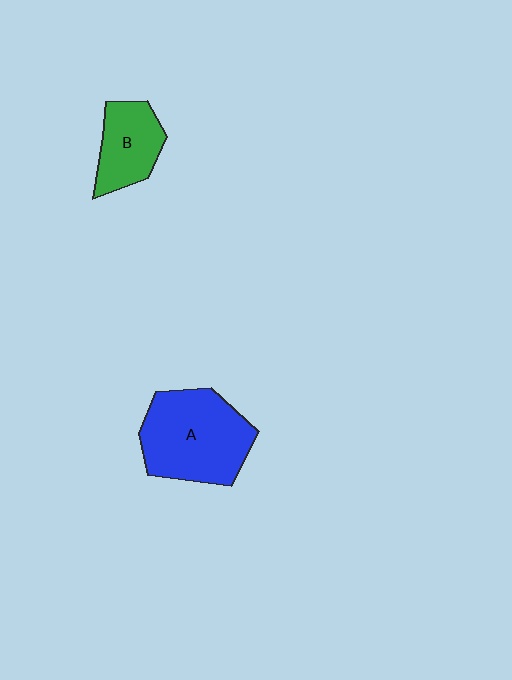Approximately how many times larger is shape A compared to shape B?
Approximately 1.8 times.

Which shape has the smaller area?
Shape B (green).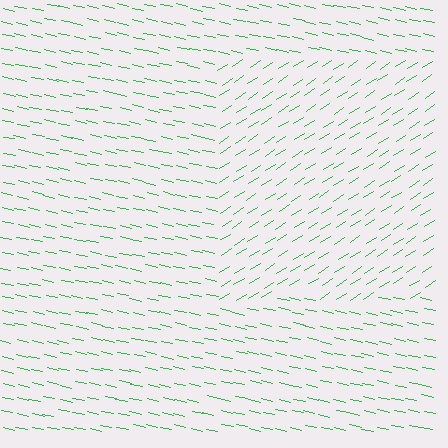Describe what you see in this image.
The image is filled with small green line segments. A rectangle region in the image has lines oriented differently from the surrounding lines, creating a visible texture boundary.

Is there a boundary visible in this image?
Yes, there is a texture boundary formed by a change in line orientation.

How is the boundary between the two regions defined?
The boundary is defined purely by a change in line orientation (approximately 45 degrees difference). All lines are the same color and thickness.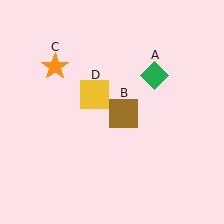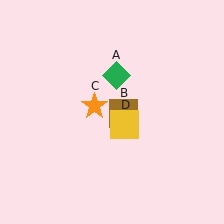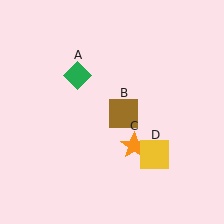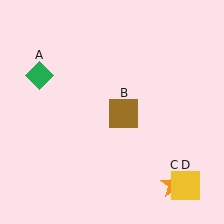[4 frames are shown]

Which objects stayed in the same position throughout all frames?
Brown square (object B) remained stationary.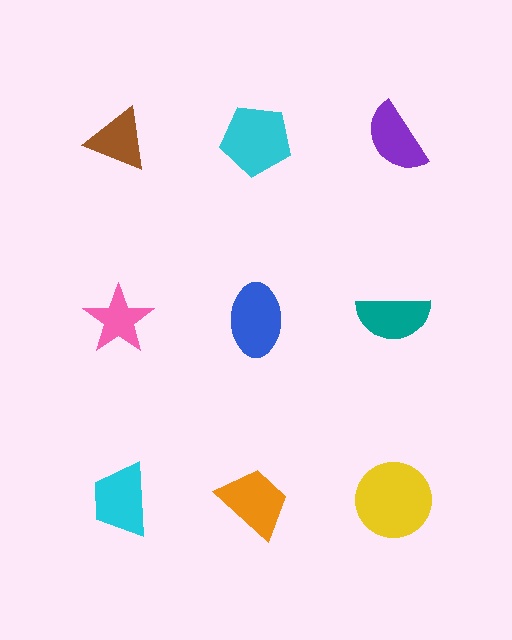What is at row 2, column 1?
A pink star.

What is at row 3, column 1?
A cyan trapezoid.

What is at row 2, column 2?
A blue ellipse.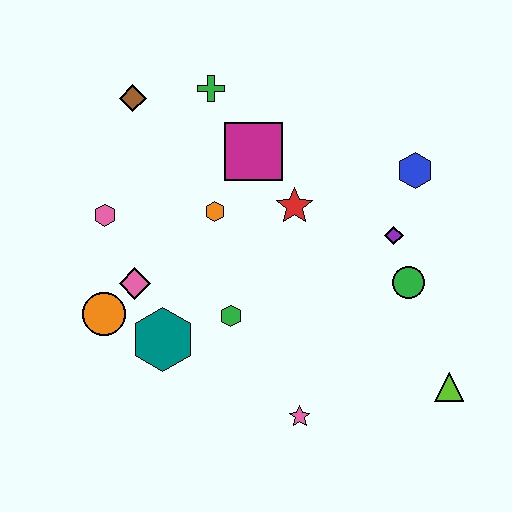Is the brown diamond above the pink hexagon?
Yes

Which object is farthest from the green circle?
The brown diamond is farthest from the green circle.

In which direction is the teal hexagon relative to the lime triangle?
The teal hexagon is to the left of the lime triangle.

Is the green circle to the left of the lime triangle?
Yes